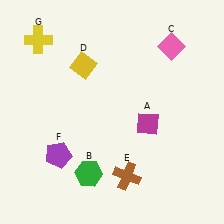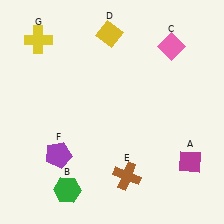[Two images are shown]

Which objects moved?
The objects that moved are: the magenta diamond (A), the green hexagon (B), the yellow diamond (D).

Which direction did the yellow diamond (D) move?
The yellow diamond (D) moved up.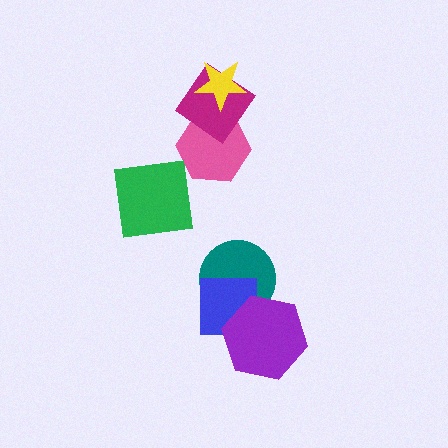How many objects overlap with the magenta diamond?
2 objects overlap with the magenta diamond.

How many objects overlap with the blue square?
2 objects overlap with the blue square.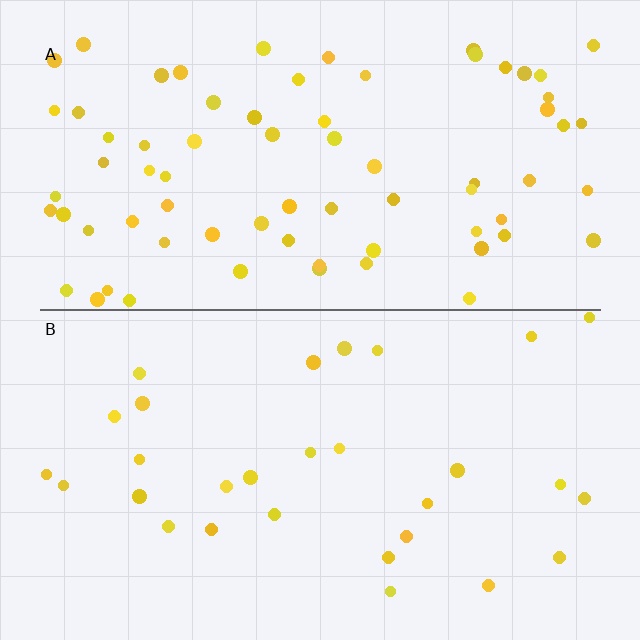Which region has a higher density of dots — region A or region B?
A (the top).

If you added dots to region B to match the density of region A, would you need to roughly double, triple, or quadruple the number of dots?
Approximately double.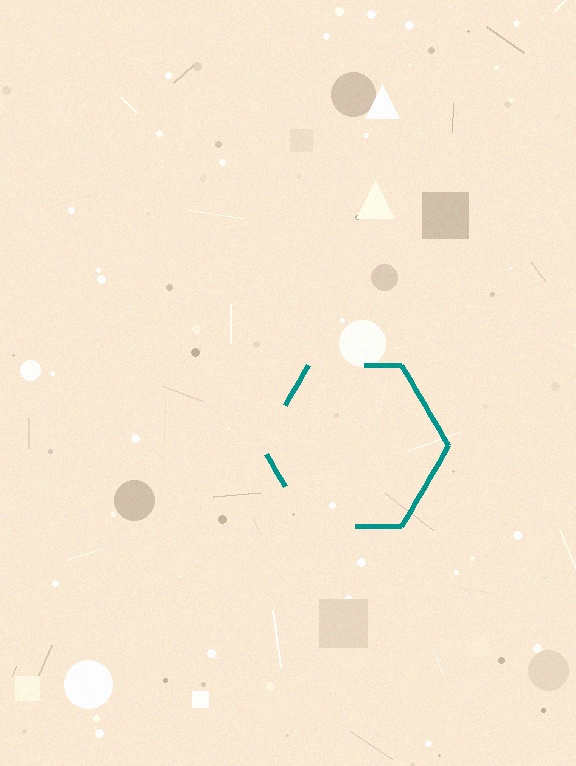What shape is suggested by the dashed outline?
The dashed outline suggests a hexagon.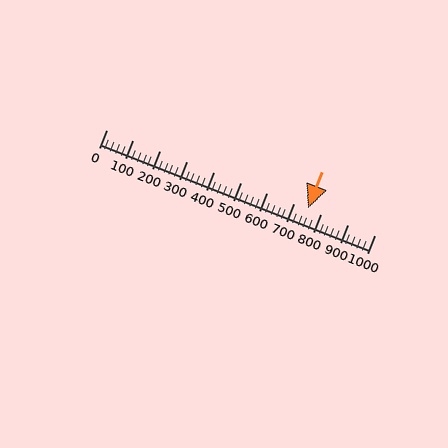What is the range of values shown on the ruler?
The ruler shows values from 0 to 1000.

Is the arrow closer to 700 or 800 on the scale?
The arrow is closer to 800.